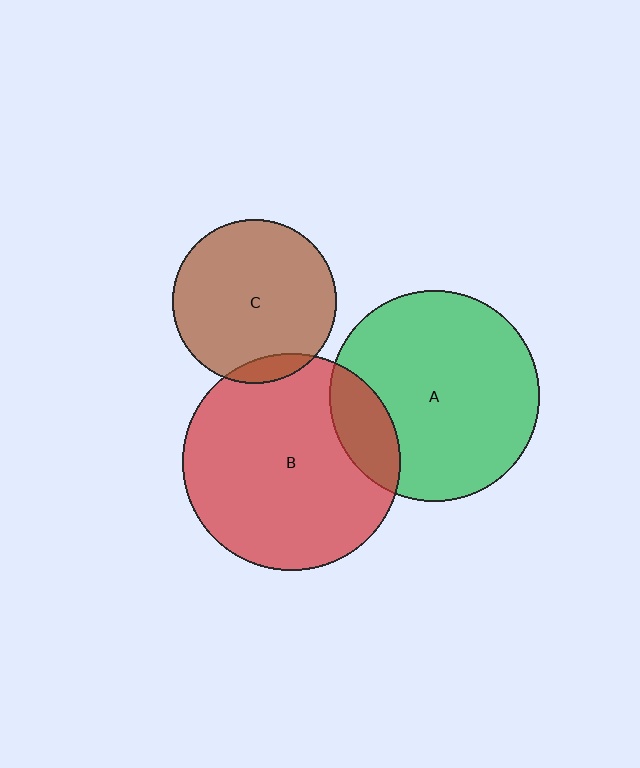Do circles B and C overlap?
Yes.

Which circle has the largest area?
Circle B (red).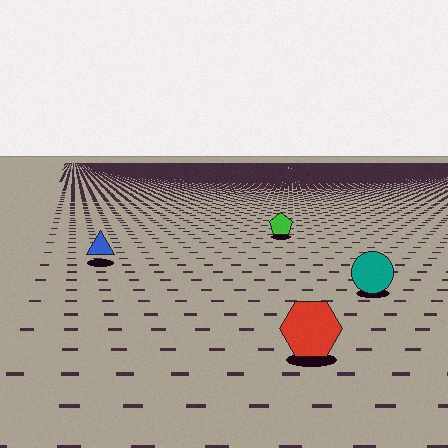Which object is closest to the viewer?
The red hexagon is closest. The texture marks near it are larger and more spread out.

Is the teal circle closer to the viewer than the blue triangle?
Yes. The teal circle is closer — you can tell from the texture gradient: the ground texture is coarser near it.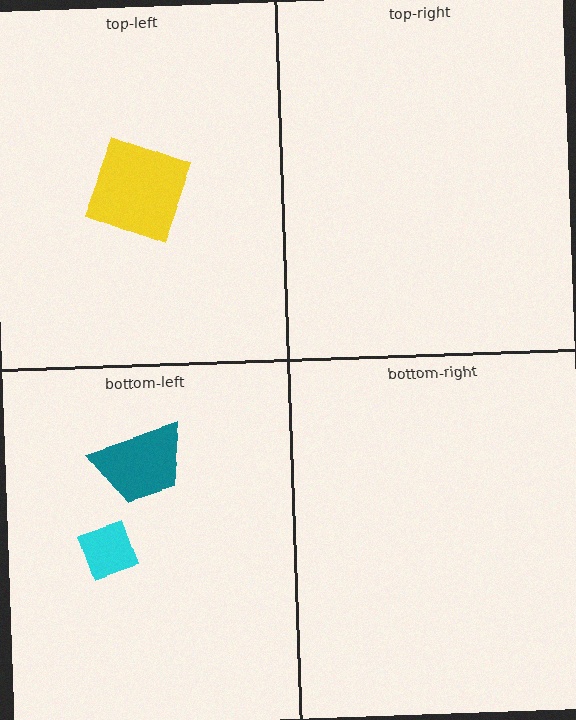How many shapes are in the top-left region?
1.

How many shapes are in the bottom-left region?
2.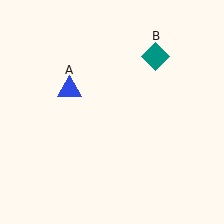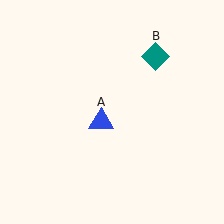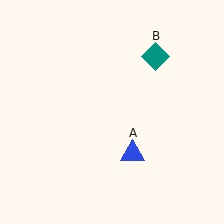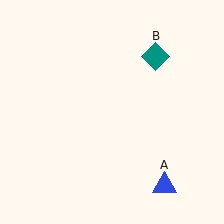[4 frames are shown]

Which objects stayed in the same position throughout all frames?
Teal diamond (object B) remained stationary.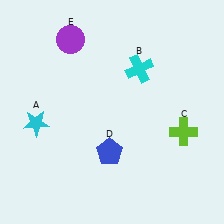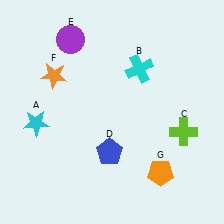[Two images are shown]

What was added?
An orange star (F), an orange pentagon (G) were added in Image 2.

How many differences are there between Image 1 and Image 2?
There are 2 differences between the two images.